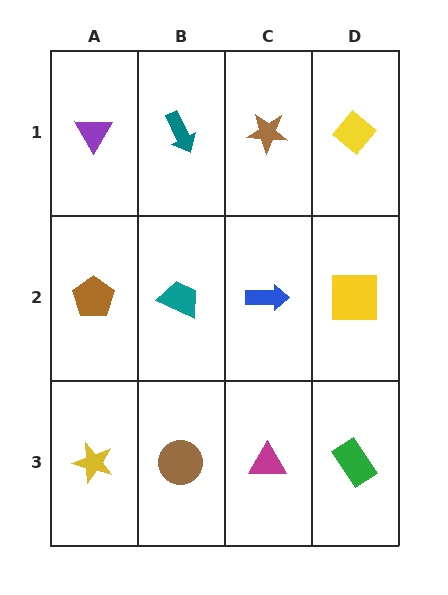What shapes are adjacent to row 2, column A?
A purple triangle (row 1, column A), a yellow star (row 3, column A), a teal trapezoid (row 2, column B).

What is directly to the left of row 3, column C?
A brown circle.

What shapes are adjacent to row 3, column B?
A teal trapezoid (row 2, column B), a yellow star (row 3, column A), a magenta triangle (row 3, column C).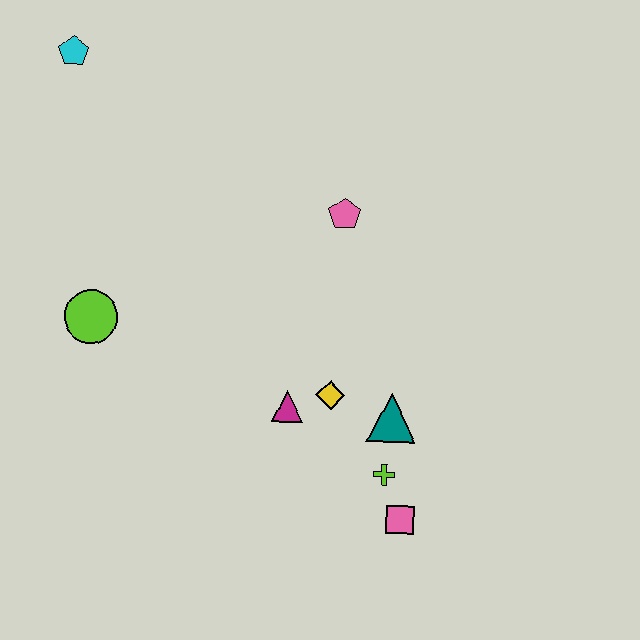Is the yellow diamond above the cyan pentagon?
No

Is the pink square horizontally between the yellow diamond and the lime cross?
No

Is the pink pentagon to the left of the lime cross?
Yes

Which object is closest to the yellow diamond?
The magenta triangle is closest to the yellow diamond.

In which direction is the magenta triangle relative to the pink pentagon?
The magenta triangle is below the pink pentagon.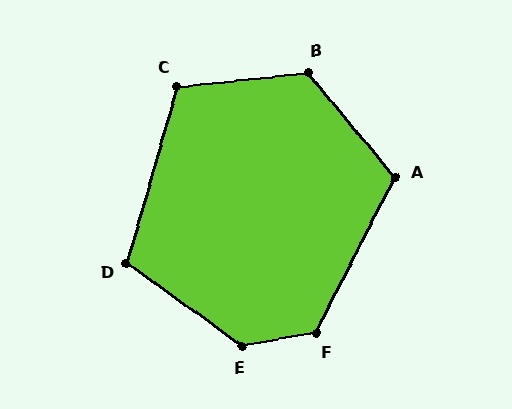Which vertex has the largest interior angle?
E, at approximately 135 degrees.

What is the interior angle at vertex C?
Approximately 112 degrees (obtuse).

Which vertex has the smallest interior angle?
D, at approximately 110 degrees.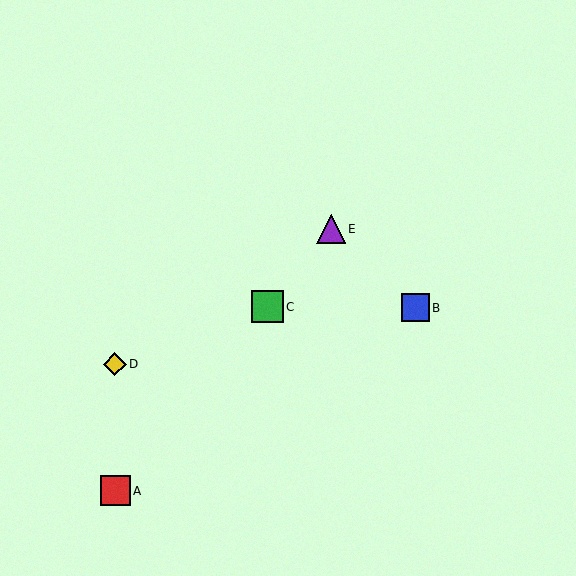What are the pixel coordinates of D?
Object D is at (115, 364).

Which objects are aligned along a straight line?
Objects A, C, E are aligned along a straight line.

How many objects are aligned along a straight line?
3 objects (A, C, E) are aligned along a straight line.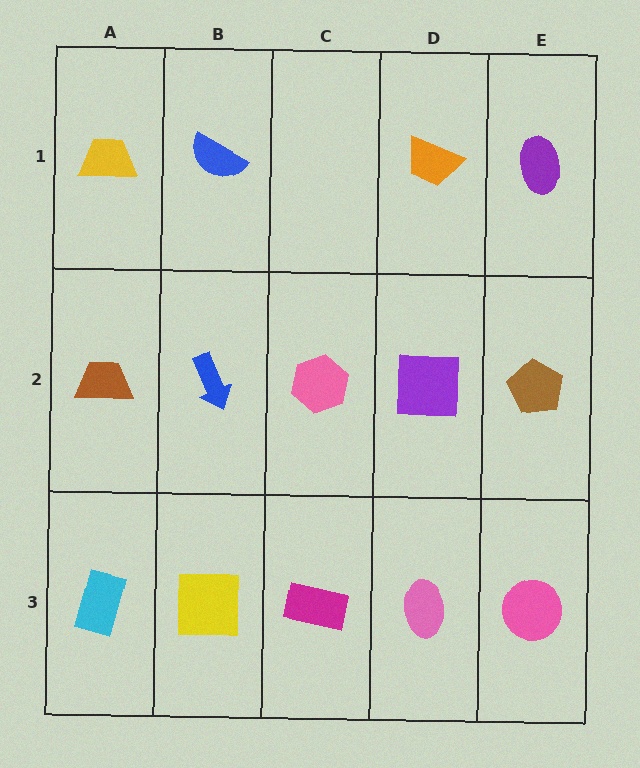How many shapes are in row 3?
5 shapes.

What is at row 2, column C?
A pink hexagon.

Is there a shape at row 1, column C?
No, that cell is empty.